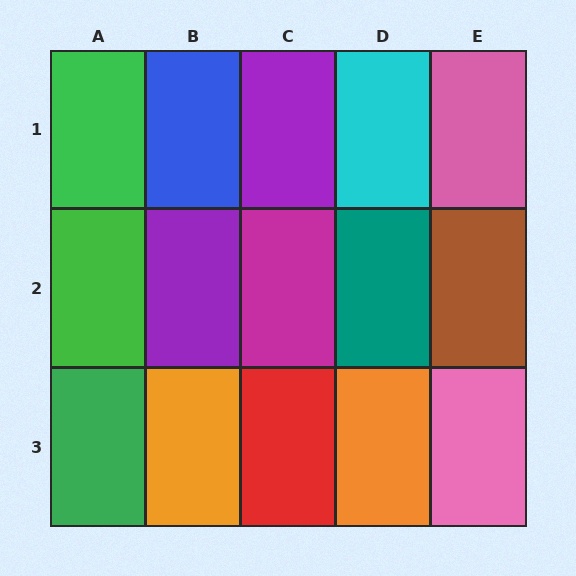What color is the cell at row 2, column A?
Green.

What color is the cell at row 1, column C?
Purple.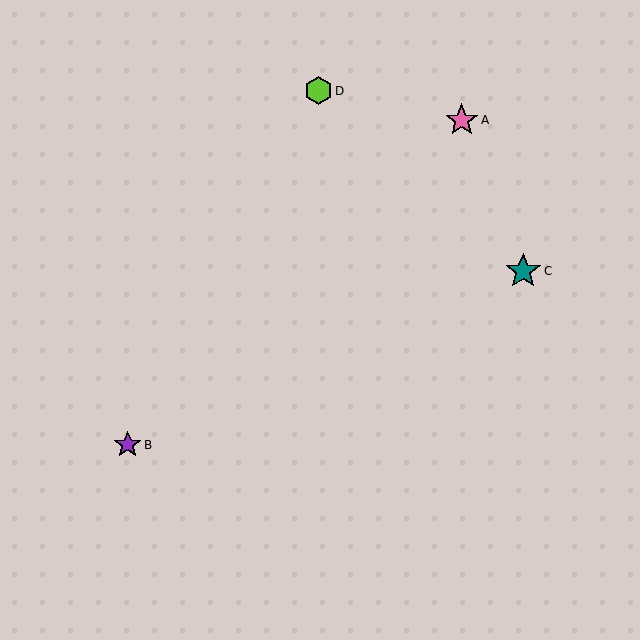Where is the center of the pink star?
The center of the pink star is at (462, 120).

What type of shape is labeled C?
Shape C is a teal star.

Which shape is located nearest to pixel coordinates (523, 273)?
The teal star (labeled C) at (523, 271) is nearest to that location.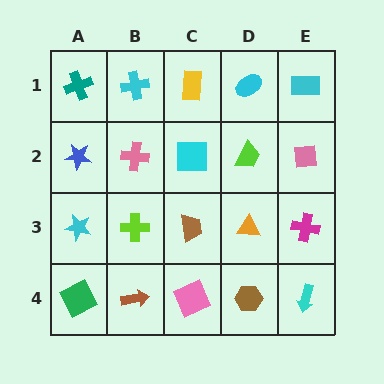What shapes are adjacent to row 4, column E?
A magenta cross (row 3, column E), a brown hexagon (row 4, column D).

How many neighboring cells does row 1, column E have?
2.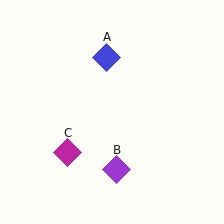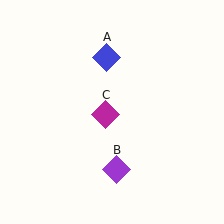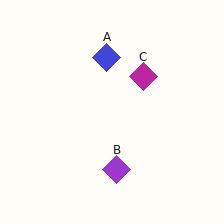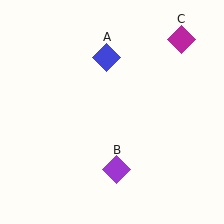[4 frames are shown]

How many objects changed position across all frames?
1 object changed position: magenta diamond (object C).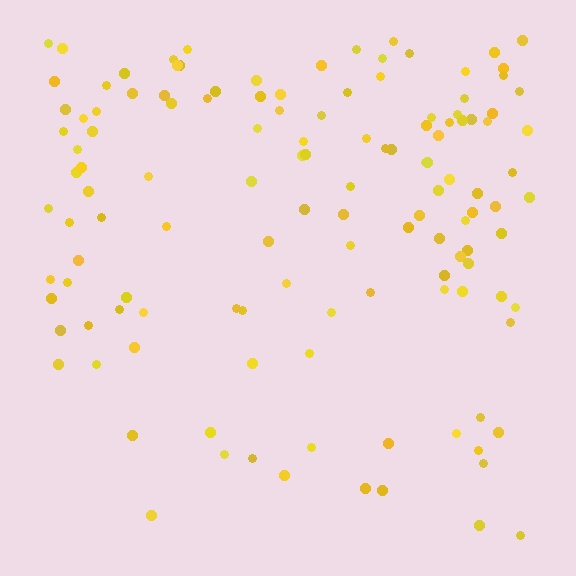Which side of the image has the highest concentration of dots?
The top.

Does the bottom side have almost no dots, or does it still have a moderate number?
Still a moderate number, just noticeably fewer than the top.